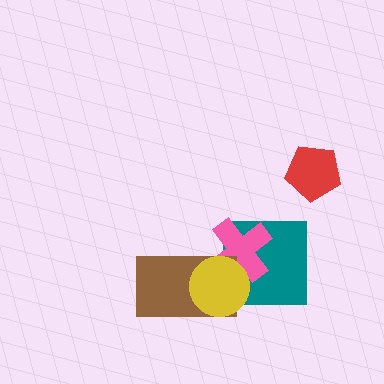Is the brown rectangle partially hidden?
Yes, it is partially covered by another shape.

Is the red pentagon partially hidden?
No, no other shape covers it.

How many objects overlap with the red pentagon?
0 objects overlap with the red pentagon.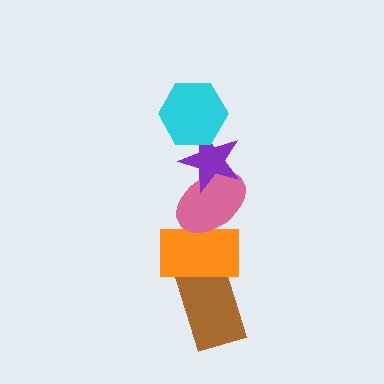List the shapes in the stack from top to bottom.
From top to bottom: the cyan hexagon, the purple star, the pink ellipse, the orange rectangle, the brown rectangle.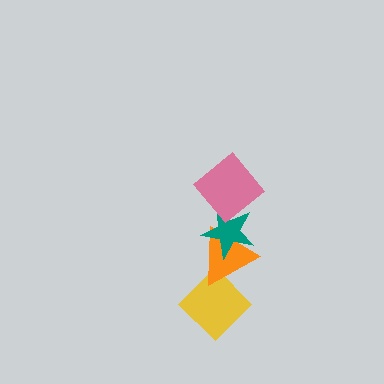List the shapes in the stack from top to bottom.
From top to bottom: the pink diamond, the teal star, the orange triangle, the yellow diamond.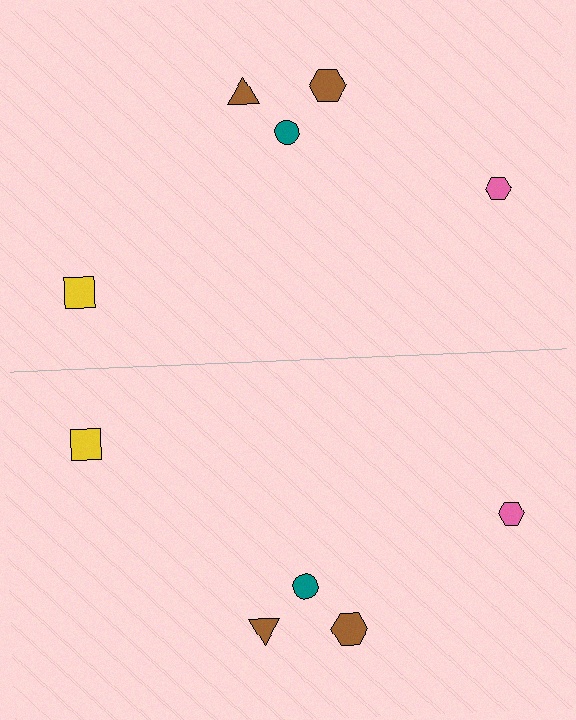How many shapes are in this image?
There are 10 shapes in this image.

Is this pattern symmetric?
Yes, this pattern has bilateral (reflection) symmetry.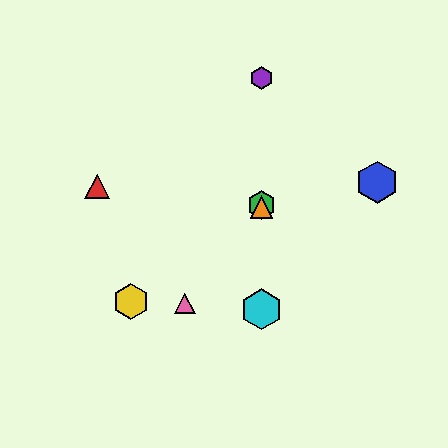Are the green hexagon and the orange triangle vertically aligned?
Yes, both are at x≈261.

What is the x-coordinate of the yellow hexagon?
The yellow hexagon is at x≈131.